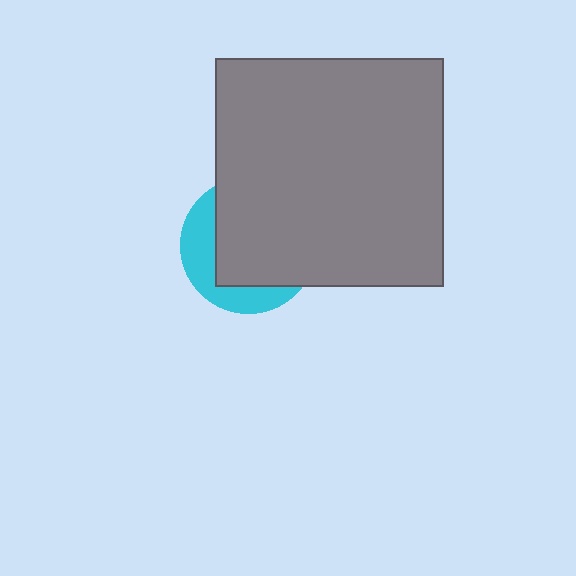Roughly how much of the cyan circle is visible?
A small part of it is visible (roughly 33%).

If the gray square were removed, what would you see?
You would see the complete cyan circle.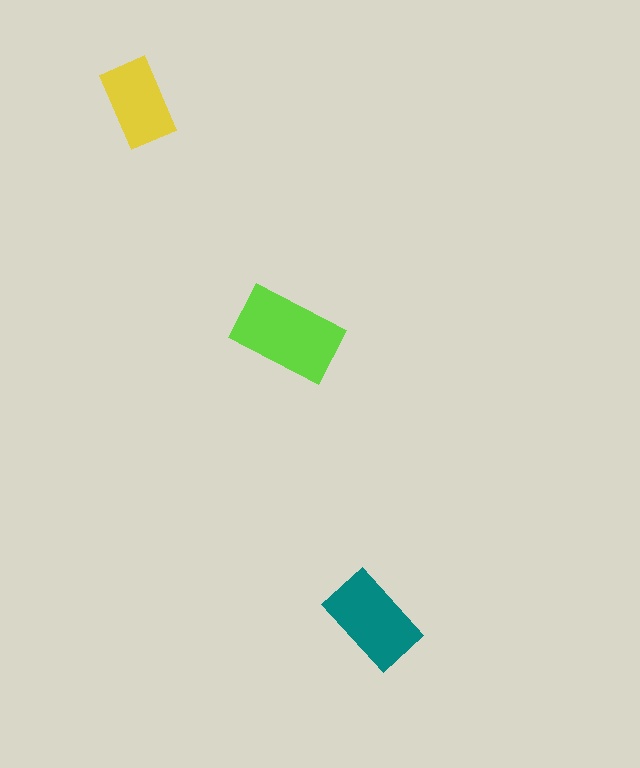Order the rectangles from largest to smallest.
the lime one, the teal one, the yellow one.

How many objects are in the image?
There are 3 objects in the image.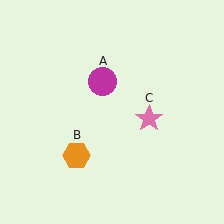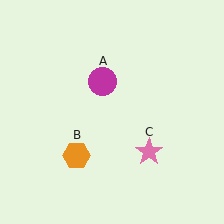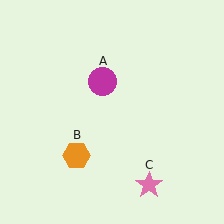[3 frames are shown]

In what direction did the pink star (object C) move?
The pink star (object C) moved down.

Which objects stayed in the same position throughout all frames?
Magenta circle (object A) and orange hexagon (object B) remained stationary.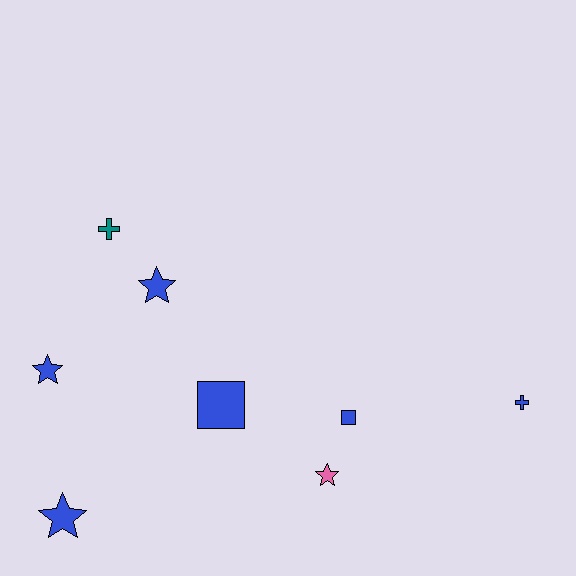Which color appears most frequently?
Blue, with 6 objects.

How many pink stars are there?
There is 1 pink star.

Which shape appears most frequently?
Star, with 4 objects.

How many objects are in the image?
There are 8 objects.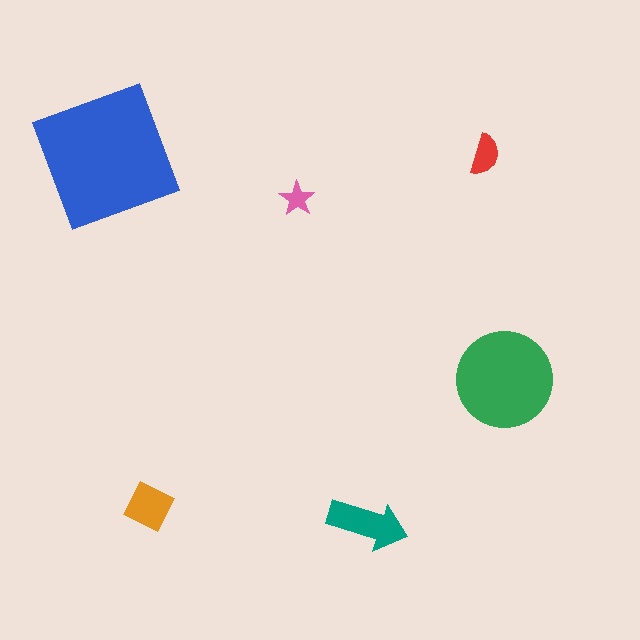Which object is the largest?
The blue square.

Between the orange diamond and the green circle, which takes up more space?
The green circle.